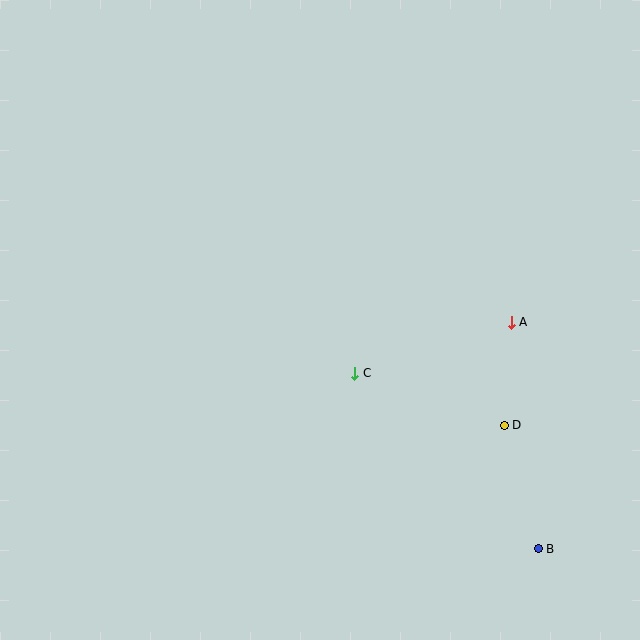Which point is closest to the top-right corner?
Point A is closest to the top-right corner.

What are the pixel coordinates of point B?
Point B is at (538, 549).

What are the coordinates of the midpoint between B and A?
The midpoint between B and A is at (525, 435).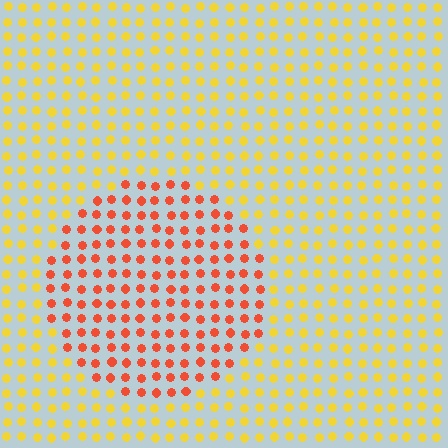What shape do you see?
I see a circle.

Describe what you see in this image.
The image is filled with small yellow elements in a uniform arrangement. A circle-shaped region is visible where the elements are tinted to a slightly different hue, forming a subtle color boundary.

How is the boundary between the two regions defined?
The boundary is defined purely by a slight shift in hue (about 43 degrees). Spacing, size, and orientation are identical on both sides.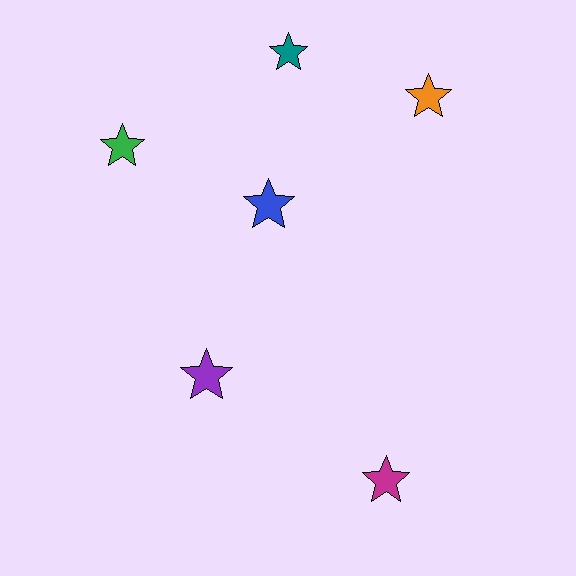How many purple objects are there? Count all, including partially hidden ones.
There is 1 purple object.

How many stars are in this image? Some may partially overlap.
There are 6 stars.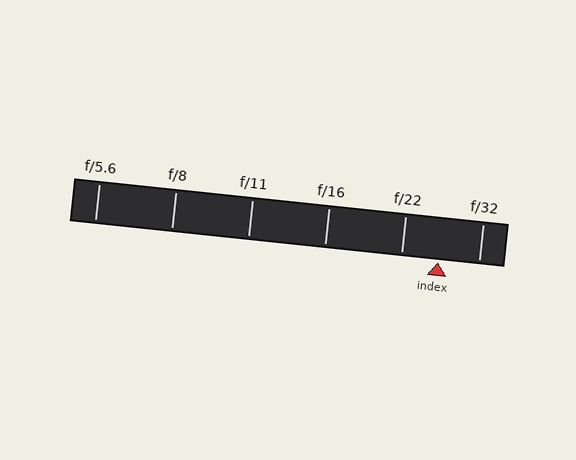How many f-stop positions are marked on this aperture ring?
There are 6 f-stop positions marked.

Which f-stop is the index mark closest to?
The index mark is closest to f/22.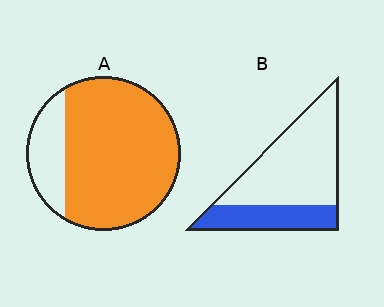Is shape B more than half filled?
No.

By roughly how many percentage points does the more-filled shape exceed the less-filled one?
By roughly 50 percentage points (A over B).